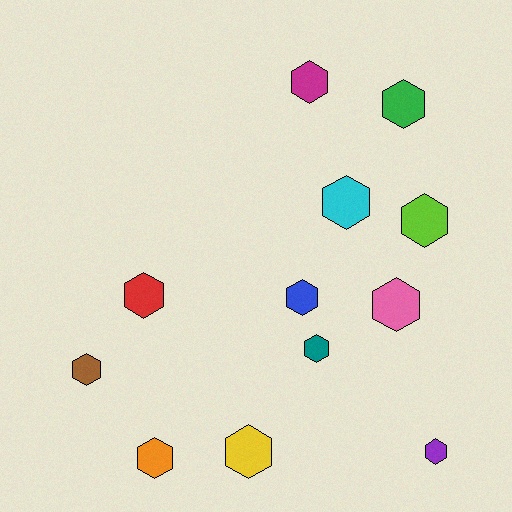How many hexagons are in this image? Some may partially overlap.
There are 12 hexagons.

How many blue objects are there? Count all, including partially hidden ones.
There is 1 blue object.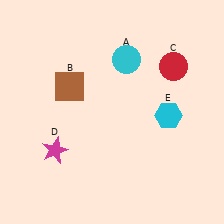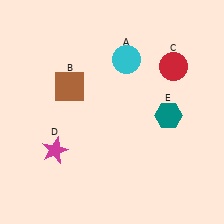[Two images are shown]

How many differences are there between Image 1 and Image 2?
There is 1 difference between the two images.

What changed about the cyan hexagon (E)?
In Image 1, E is cyan. In Image 2, it changed to teal.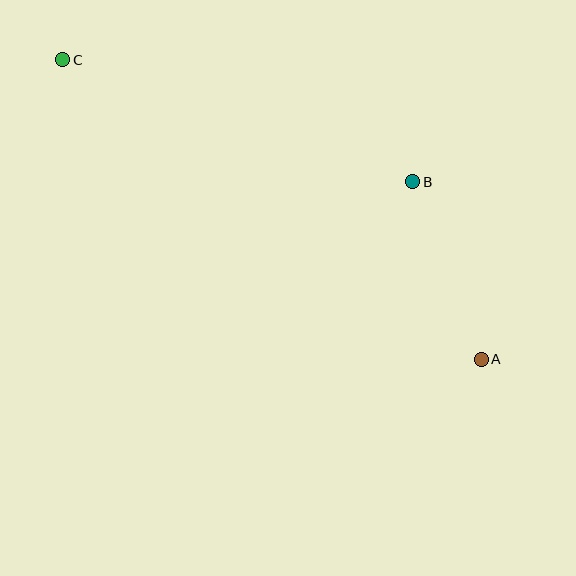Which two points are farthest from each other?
Points A and C are farthest from each other.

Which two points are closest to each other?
Points A and B are closest to each other.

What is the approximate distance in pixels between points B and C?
The distance between B and C is approximately 371 pixels.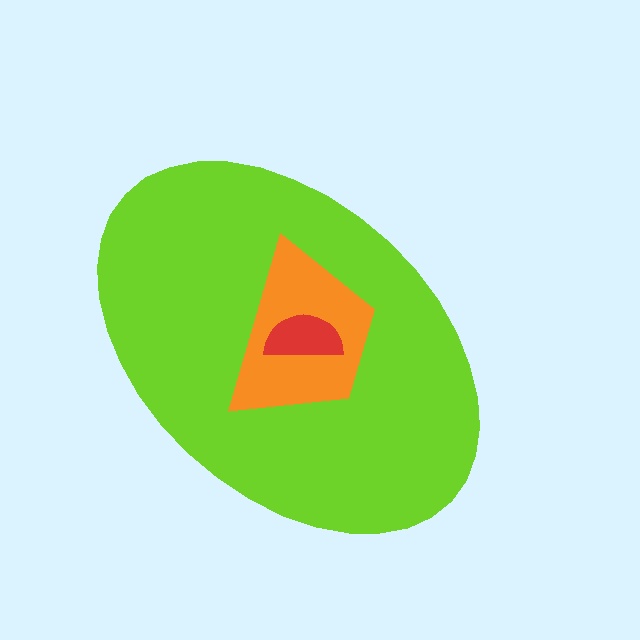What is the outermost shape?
The lime ellipse.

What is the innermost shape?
The red semicircle.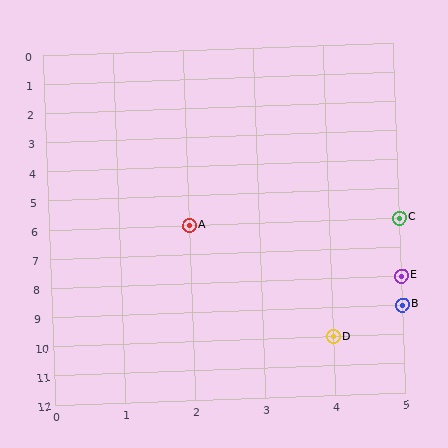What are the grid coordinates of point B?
Point B is at grid coordinates (5, 9).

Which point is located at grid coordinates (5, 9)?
Point B is at (5, 9).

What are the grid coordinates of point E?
Point E is at grid coordinates (5, 8).